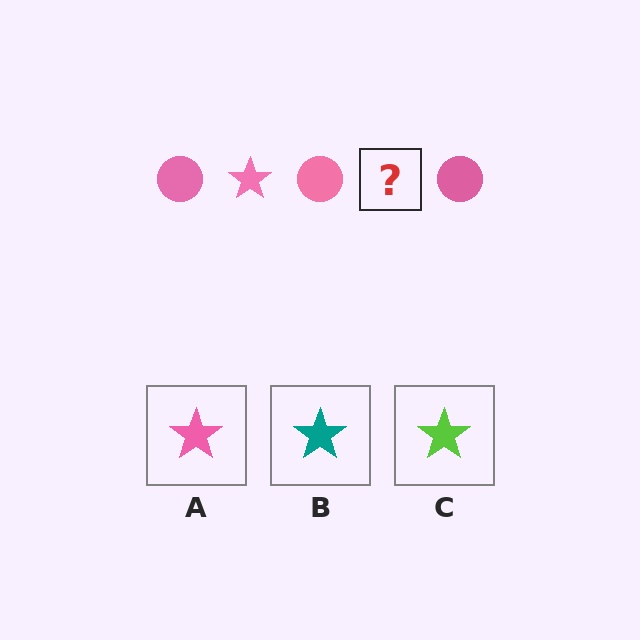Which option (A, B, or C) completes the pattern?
A.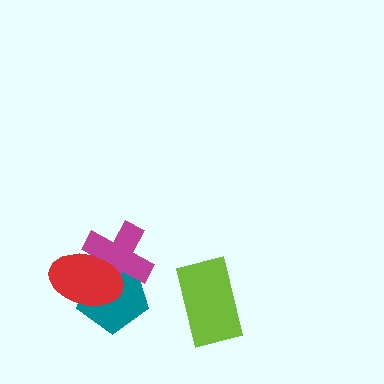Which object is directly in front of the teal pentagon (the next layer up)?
The magenta cross is directly in front of the teal pentagon.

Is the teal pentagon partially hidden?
Yes, it is partially covered by another shape.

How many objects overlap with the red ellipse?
2 objects overlap with the red ellipse.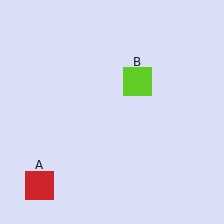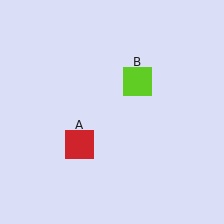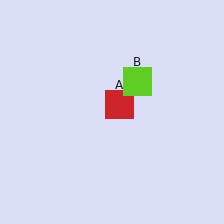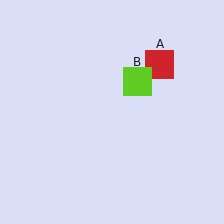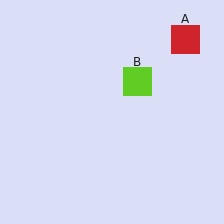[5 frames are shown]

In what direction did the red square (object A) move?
The red square (object A) moved up and to the right.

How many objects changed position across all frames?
1 object changed position: red square (object A).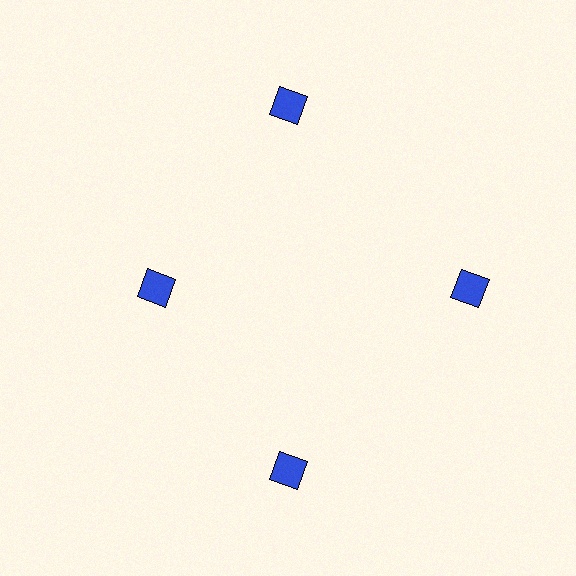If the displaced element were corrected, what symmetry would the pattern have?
It would have 4-fold rotational symmetry — the pattern would map onto itself every 90 degrees.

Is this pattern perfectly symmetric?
No. The 4 blue squares are arranged in a ring, but one element near the 9 o'clock position is pulled inward toward the center, breaking the 4-fold rotational symmetry.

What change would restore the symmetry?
The symmetry would be restored by moving it outward, back onto the ring so that all 4 squares sit at equal angles and equal distance from the center.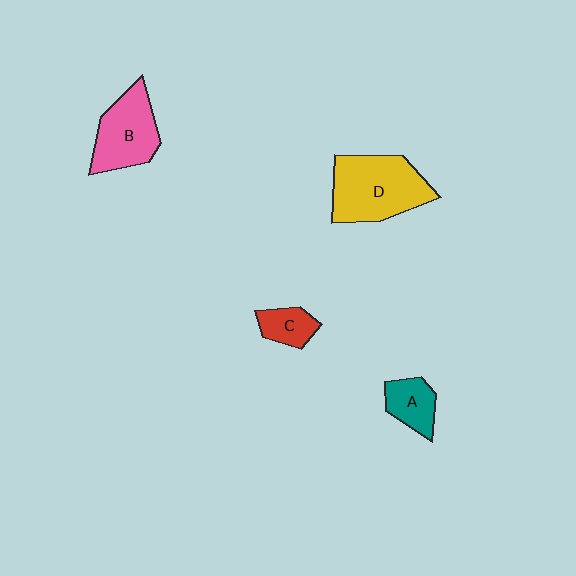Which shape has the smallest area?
Shape C (red).